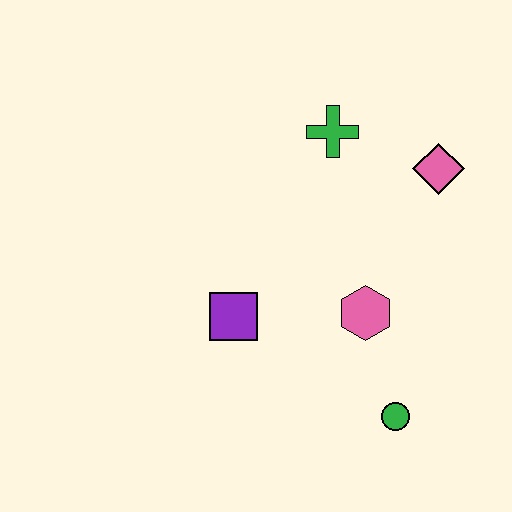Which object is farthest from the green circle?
The green cross is farthest from the green circle.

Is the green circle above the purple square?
No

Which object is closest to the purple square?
The pink hexagon is closest to the purple square.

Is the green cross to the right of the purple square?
Yes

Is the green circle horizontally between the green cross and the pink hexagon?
No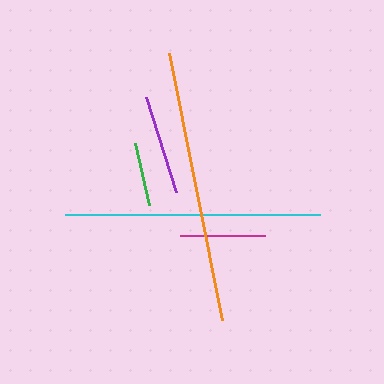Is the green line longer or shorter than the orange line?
The orange line is longer than the green line.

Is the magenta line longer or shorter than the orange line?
The orange line is longer than the magenta line.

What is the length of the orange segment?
The orange segment is approximately 272 pixels long.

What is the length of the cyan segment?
The cyan segment is approximately 255 pixels long.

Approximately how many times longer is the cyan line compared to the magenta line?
The cyan line is approximately 3.0 times the length of the magenta line.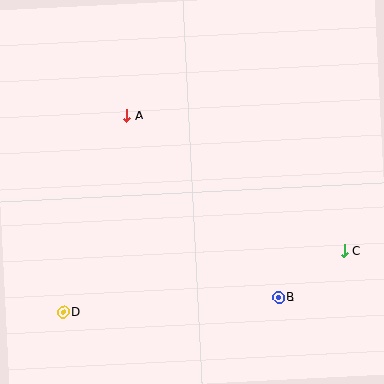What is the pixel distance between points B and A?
The distance between B and A is 236 pixels.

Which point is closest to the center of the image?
Point A at (127, 116) is closest to the center.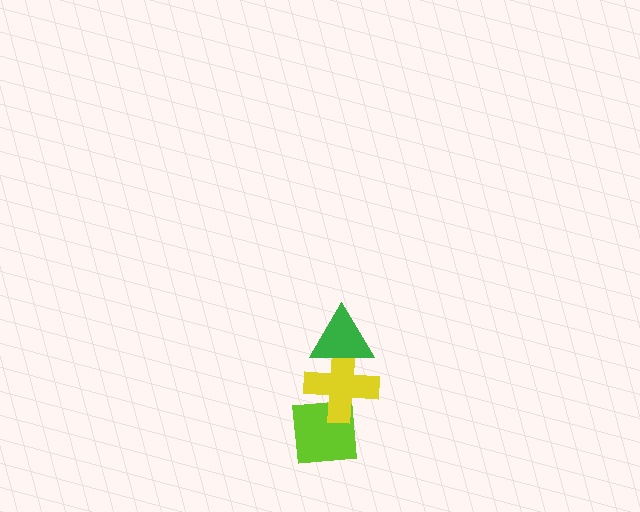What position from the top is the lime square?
The lime square is 3rd from the top.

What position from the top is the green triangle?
The green triangle is 1st from the top.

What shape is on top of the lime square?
The yellow cross is on top of the lime square.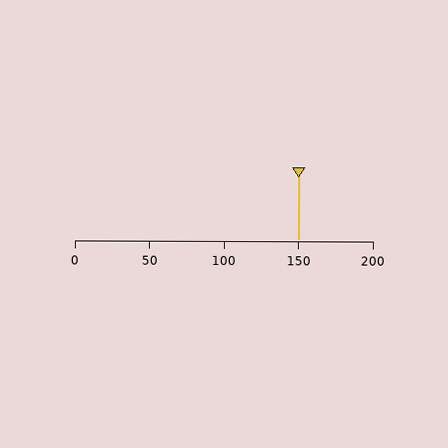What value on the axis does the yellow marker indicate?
The marker indicates approximately 150.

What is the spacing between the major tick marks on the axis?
The major ticks are spaced 50 apart.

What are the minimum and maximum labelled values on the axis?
The axis runs from 0 to 200.